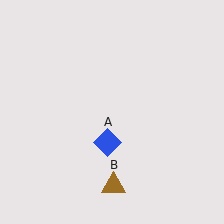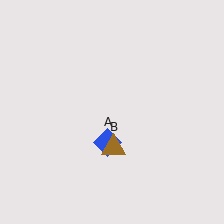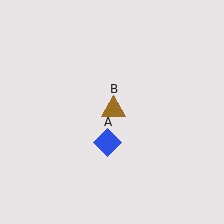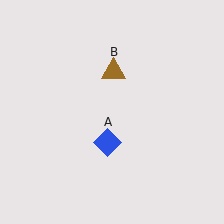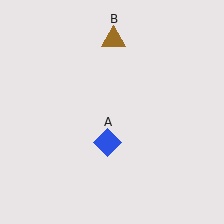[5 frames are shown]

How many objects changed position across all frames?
1 object changed position: brown triangle (object B).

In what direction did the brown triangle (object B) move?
The brown triangle (object B) moved up.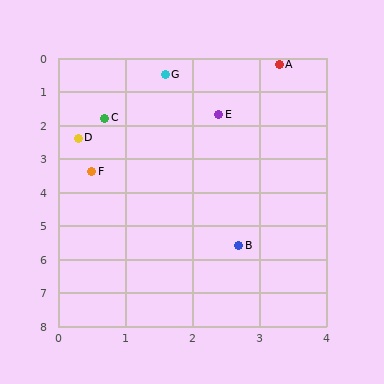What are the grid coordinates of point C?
Point C is at approximately (0.7, 1.8).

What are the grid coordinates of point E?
Point E is at approximately (2.4, 1.7).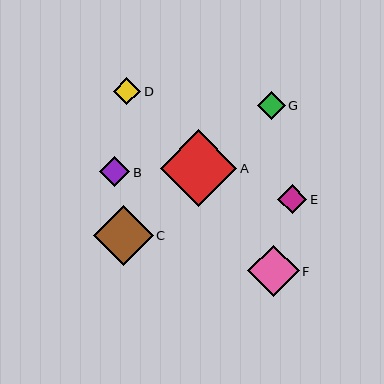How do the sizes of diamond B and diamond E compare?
Diamond B and diamond E are approximately the same size.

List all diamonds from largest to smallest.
From largest to smallest: A, C, F, B, E, G, D.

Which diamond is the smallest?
Diamond D is the smallest with a size of approximately 28 pixels.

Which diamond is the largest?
Diamond A is the largest with a size of approximately 77 pixels.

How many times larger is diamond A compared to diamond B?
Diamond A is approximately 2.5 times the size of diamond B.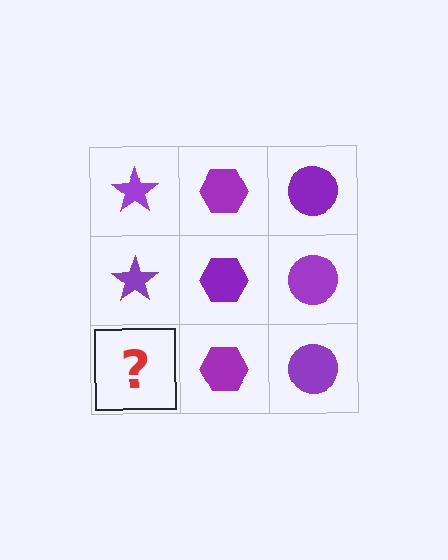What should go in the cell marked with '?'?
The missing cell should contain a purple star.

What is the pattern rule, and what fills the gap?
The rule is that each column has a consistent shape. The gap should be filled with a purple star.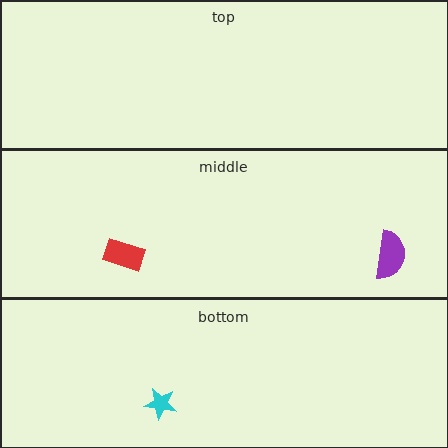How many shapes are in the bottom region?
1.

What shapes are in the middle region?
The purple semicircle, the red rectangle.